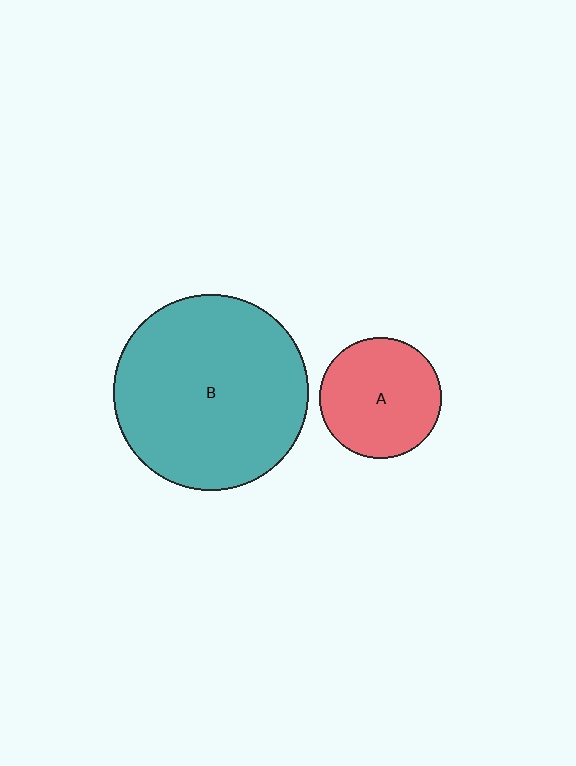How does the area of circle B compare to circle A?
Approximately 2.6 times.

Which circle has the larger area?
Circle B (teal).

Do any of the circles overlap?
No, none of the circles overlap.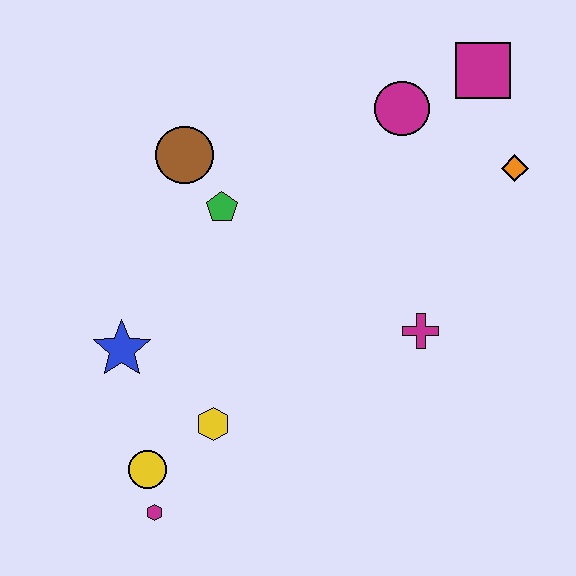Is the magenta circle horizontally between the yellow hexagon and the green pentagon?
No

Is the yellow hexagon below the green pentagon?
Yes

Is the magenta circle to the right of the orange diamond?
No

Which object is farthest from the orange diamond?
The magenta hexagon is farthest from the orange diamond.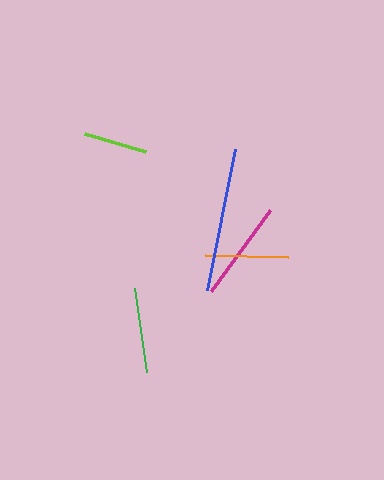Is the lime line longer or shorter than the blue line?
The blue line is longer than the lime line.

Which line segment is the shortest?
The lime line is the shortest at approximately 63 pixels.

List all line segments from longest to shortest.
From longest to shortest: blue, magenta, green, orange, lime.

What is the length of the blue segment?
The blue segment is approximately 144 pixels long.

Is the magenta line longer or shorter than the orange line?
The magenta line is longer than the orange line.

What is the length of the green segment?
The green segment is approximately 85 pixels long.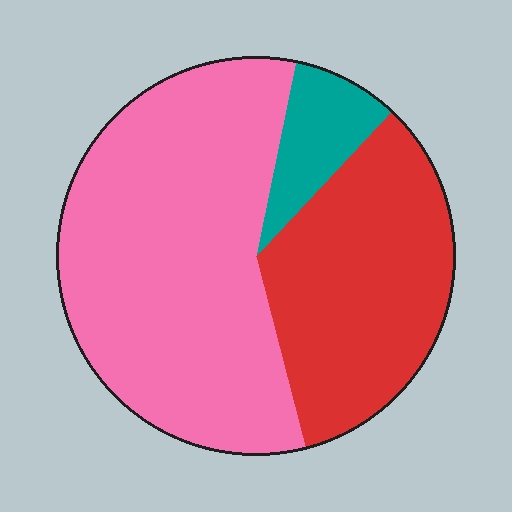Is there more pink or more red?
Pink.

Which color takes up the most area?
Pink, at roughly 55%.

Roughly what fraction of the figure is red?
Red takes up about one third (1/3) of the figure.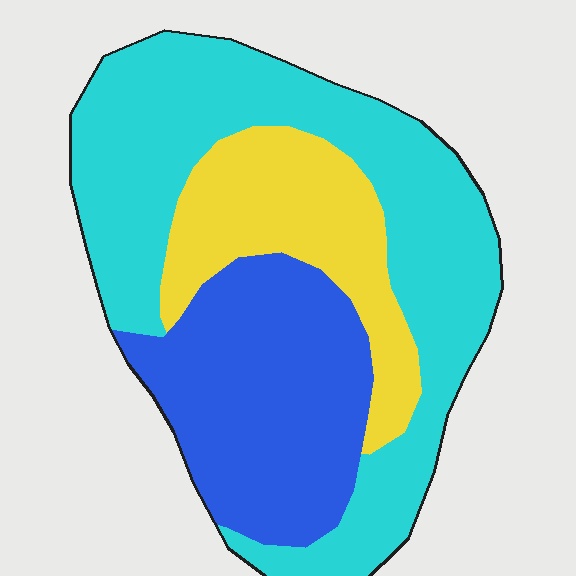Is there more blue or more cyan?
Cyan.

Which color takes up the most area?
Cyan, at roughly 50%.